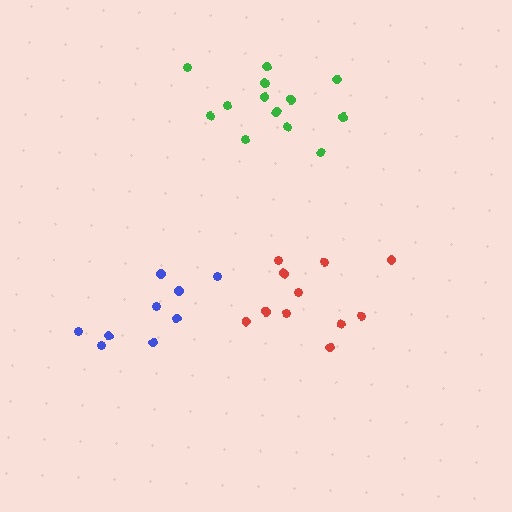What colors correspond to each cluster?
The clusters are colored: green, red, blue.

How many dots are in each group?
Group 1: 14 dots, Group 2: 11 dots, Group 3: 9 dots (34 total).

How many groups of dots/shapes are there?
There are 3 groups.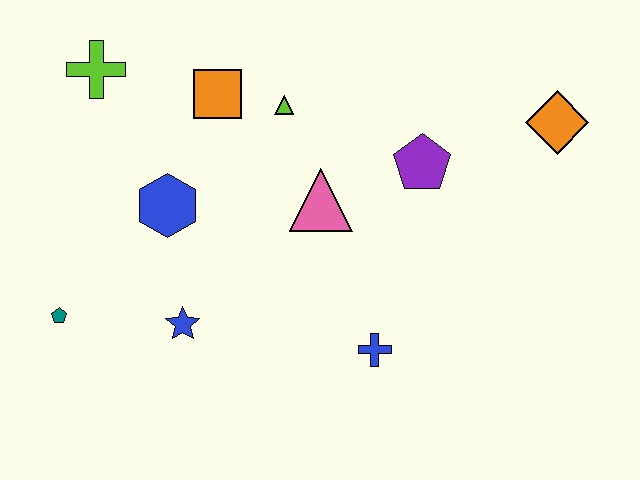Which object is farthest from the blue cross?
The lime cross is farthest from the blue cross.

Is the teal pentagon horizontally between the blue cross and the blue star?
No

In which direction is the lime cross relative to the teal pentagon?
The lime cross is above the teal pentagon.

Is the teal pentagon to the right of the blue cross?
No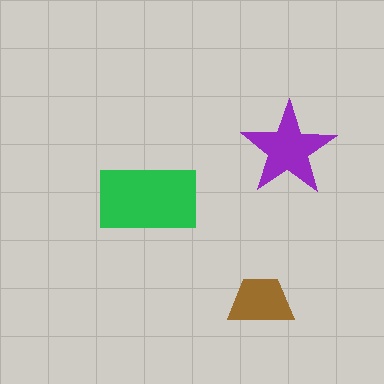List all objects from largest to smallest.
The green rectangle, the purple star, the brown trapezoid.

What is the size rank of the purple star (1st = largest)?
2nd.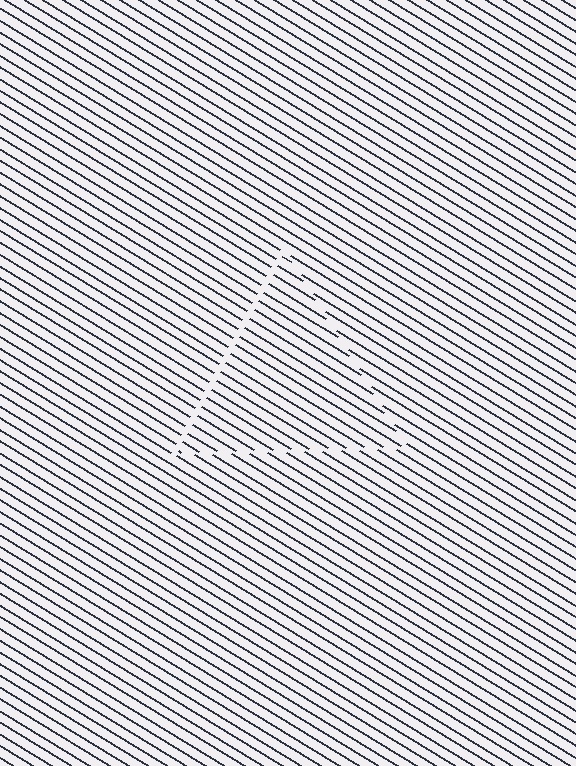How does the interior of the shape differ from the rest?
The interior of the shape contains the same grating, shifted by half a period — the contour is defined by the phase discontinuity where line-ends from the inner and outer gratings abut.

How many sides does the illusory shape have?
3 sides — the line-ends trace a triangle.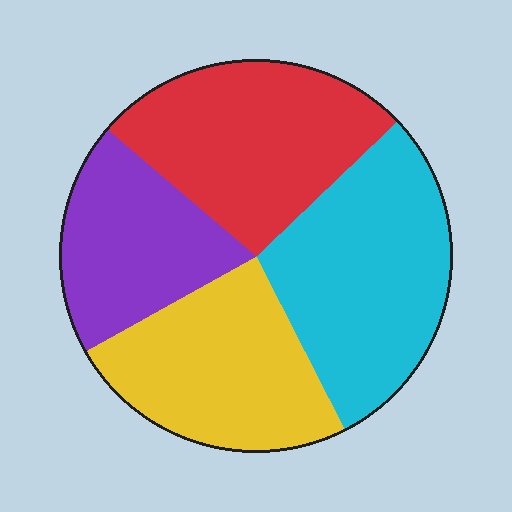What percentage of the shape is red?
Red covers around 25% of the shape.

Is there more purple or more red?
Red.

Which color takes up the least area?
Purple, at roughly 20%.